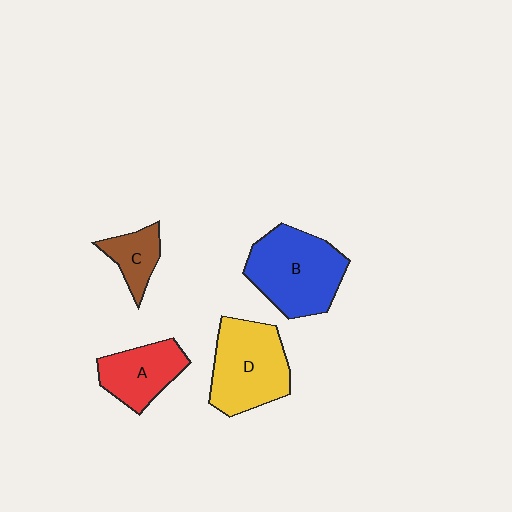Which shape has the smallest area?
Shape C (brown).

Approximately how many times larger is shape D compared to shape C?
Approximately 2.3 times.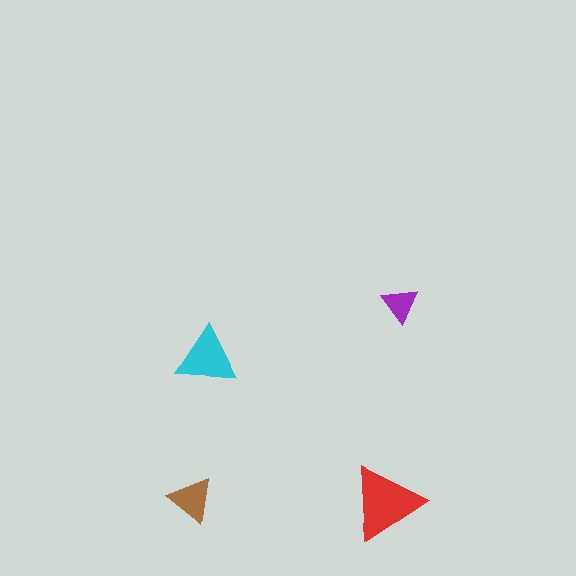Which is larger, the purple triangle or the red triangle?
The red one.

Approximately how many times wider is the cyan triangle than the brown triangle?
About 1.5 times wider.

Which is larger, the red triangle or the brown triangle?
The red one.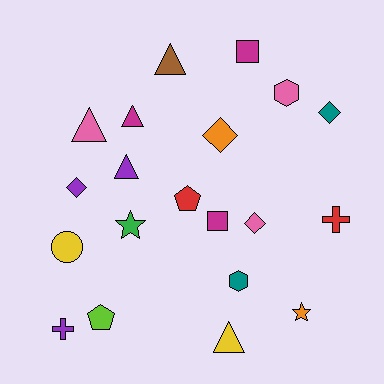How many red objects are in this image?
There are 2 red objects.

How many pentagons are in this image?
There are 2 pentagons.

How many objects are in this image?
There are 20 objects.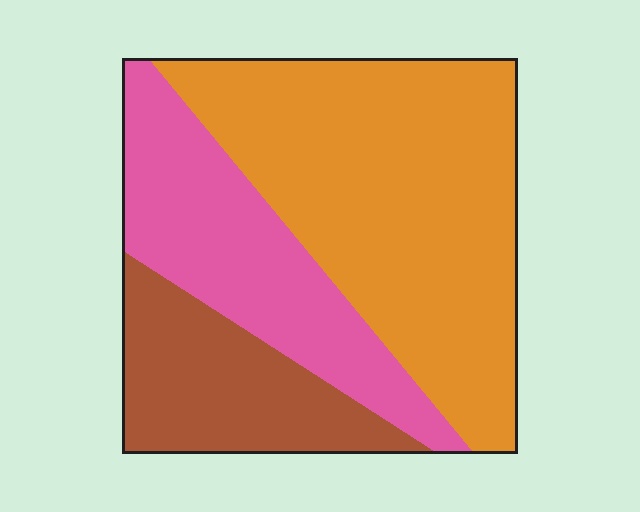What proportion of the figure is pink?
Pink covers 27% of the figure.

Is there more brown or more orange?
Orange.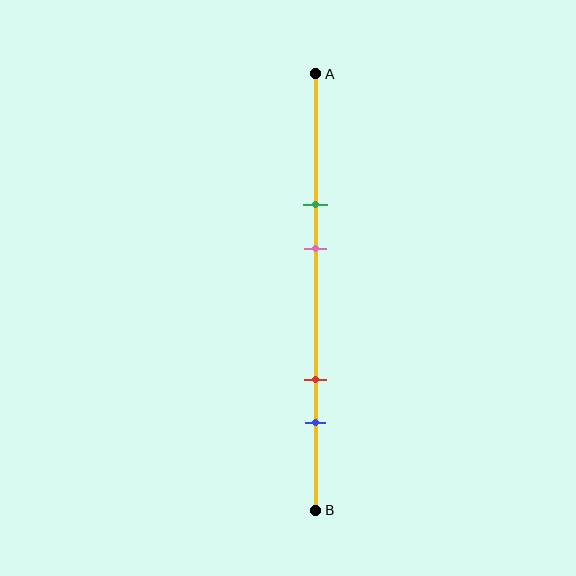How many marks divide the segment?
There are 4 marks dividing the segment.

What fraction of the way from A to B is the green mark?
The green mark is approximately 30% (0.3) of the way from A to B.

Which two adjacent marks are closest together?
The green and pink marks are the closest adjacent pair.